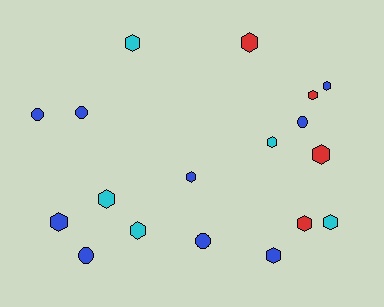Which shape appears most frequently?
Hexagon, with 13 objects.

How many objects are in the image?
There are 18 objects.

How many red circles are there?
There are no red circles.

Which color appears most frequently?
Blue, with 9 objects.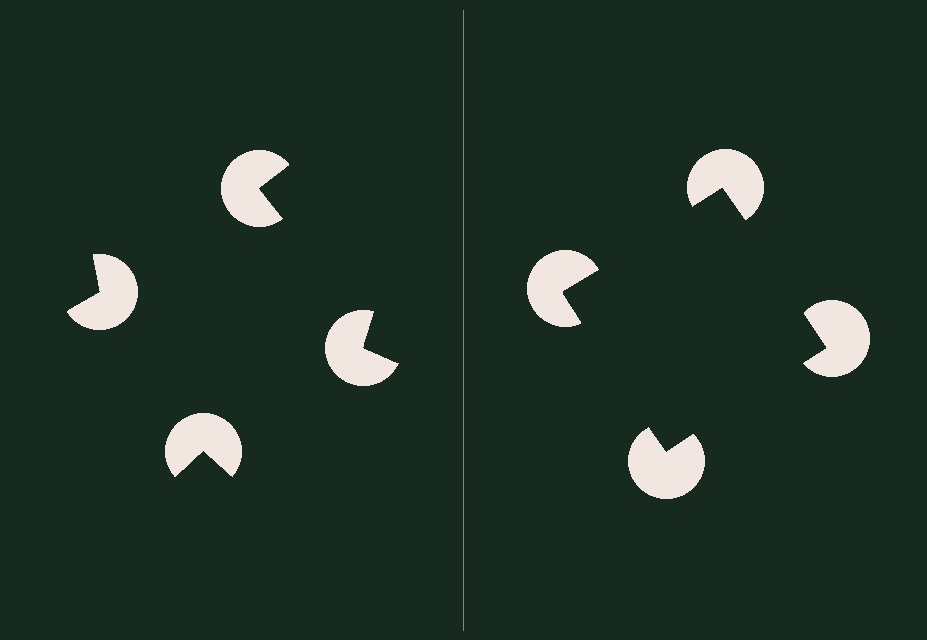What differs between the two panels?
The pac-man discs are positioned identically on both sides; only the wedge orientations differ. On the right they align to a square; on the left they are misaligned.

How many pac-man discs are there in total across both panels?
8 — 4 on each side.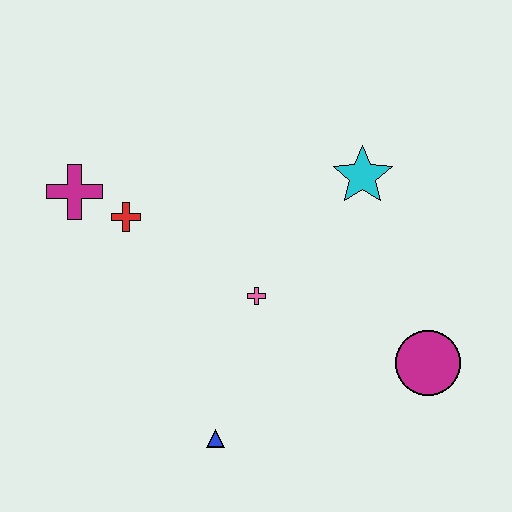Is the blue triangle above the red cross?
No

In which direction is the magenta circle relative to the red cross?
The magenta circle is to the right of the red cross.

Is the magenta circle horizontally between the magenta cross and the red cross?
No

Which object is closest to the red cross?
The magenta cross is closest to the red cross.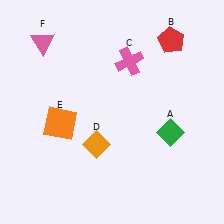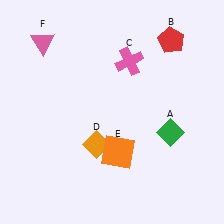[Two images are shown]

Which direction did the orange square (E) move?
The orange square (E) moved right.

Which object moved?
The orange square (E) moved right.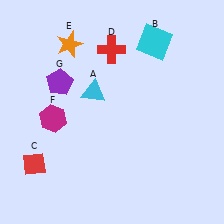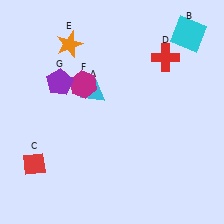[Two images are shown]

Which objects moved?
The objects that moved are: the cyan square (B), the red cross (D), the magenta hexagon (F).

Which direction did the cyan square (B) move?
The cyan square (B) moved right.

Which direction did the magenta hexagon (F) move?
The magenta hexagon (F) moved up.